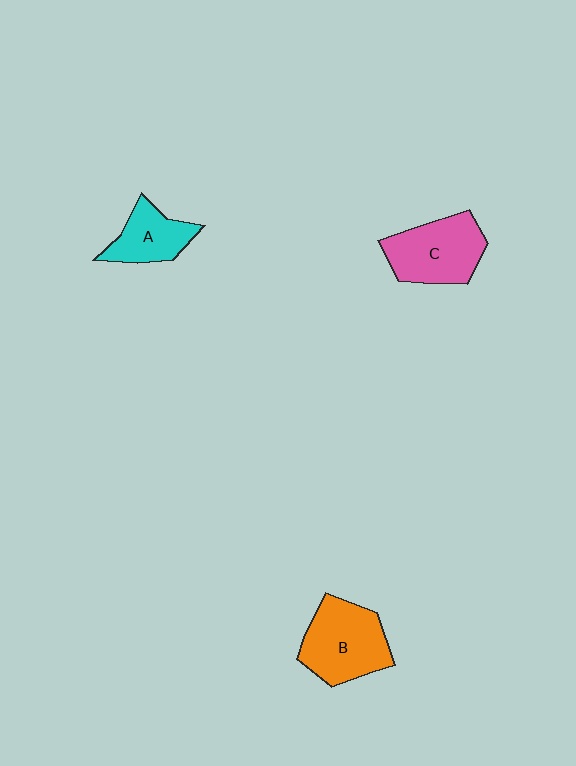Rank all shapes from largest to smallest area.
From largest to smallest: B (orange), C (pink), A (cyan).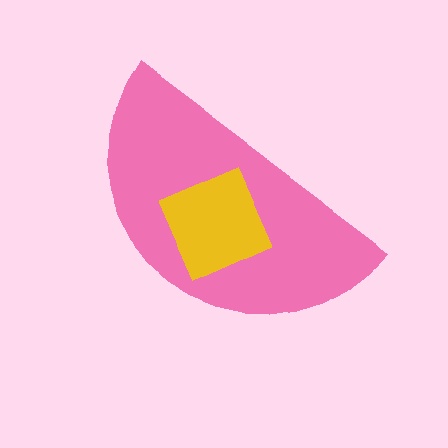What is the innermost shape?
The yellow square.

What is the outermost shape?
The pink semicircle.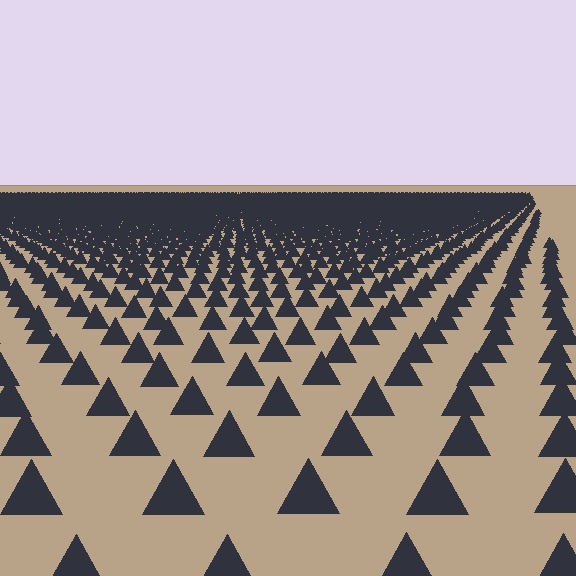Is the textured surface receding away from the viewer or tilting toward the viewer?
The surface is receding away from the viewer. Texture elements get smaller and denser toward the top.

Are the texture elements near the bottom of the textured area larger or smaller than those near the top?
Larger. Near the bottom, elements are closer to the viewer and appear at a bigger on-screen size.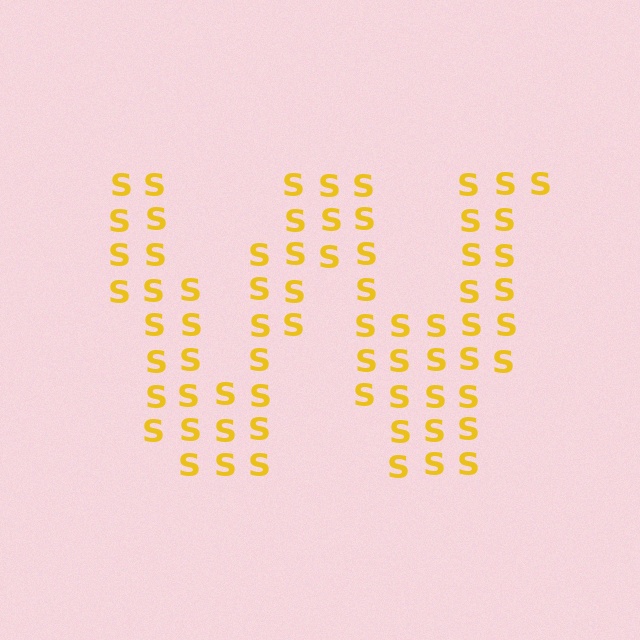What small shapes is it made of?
It is made of small letter S's.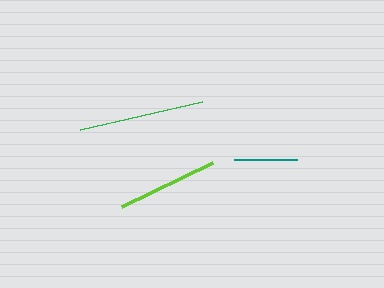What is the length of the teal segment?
The teal segment is approximately 63 pixels long.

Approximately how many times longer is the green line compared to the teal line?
The green line is approximately 2.0 times the length of the teal line.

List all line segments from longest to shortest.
From longest to shortest: green, lime, teal.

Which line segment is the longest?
The green line is the longest at approximately 125 pixels.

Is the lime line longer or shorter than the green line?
The green line is longer than the lime line.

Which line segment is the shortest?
The teal line is the shortest at approximately 63 pixels.